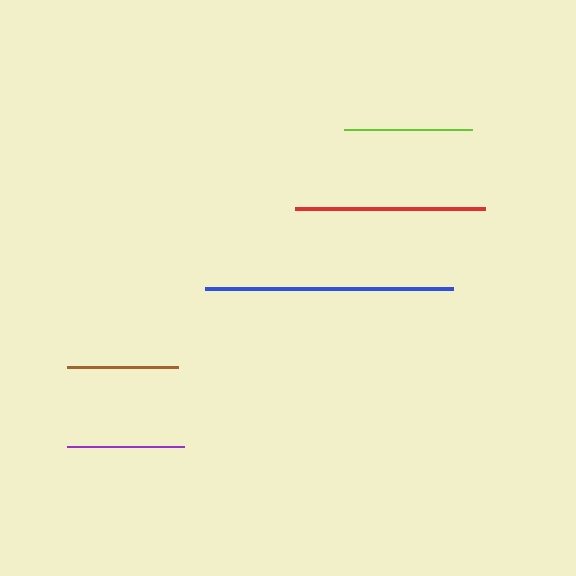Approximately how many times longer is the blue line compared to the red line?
The blue line is approximately 1.3 times the length of the red line.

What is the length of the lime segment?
The lime segment is approximately 129 pixels long.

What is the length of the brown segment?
The brown segment is approximately 110 pixels long.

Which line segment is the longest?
The blue line is the longest at approximately 249 pixels.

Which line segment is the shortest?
The brown line is the shortest at approximately 110 pixels.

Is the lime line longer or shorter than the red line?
The red line is longer than the lime line.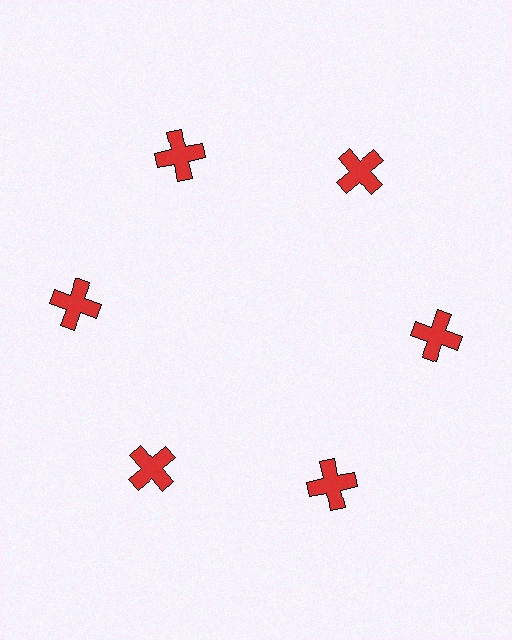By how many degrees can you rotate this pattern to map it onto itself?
The pattern maps onto itself every 60 degrees of rotation.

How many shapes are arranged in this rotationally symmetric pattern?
There are 6 shapes, arranged in 6 groups of 1.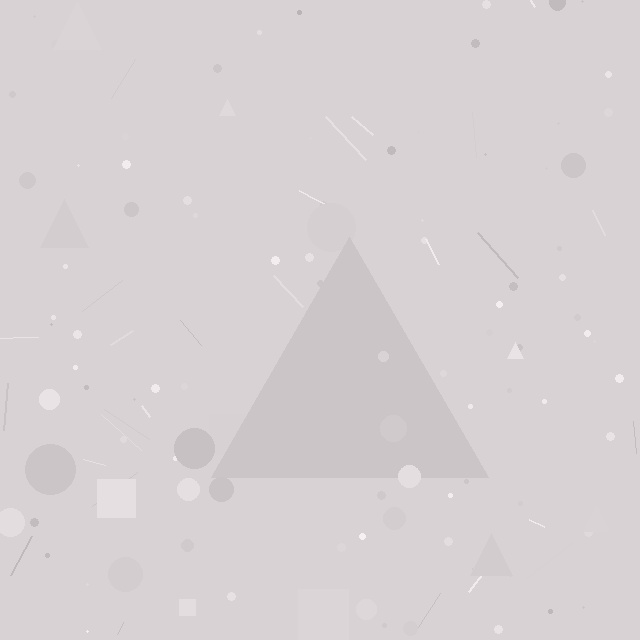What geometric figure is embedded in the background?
A triangle is embedded in the background.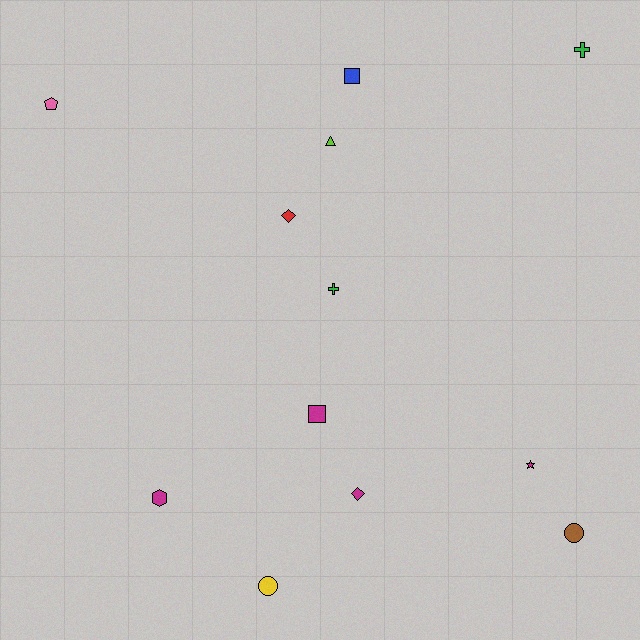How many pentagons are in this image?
There is 1 pentagon.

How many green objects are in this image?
There are 2 green objects.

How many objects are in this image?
There are 12 objects.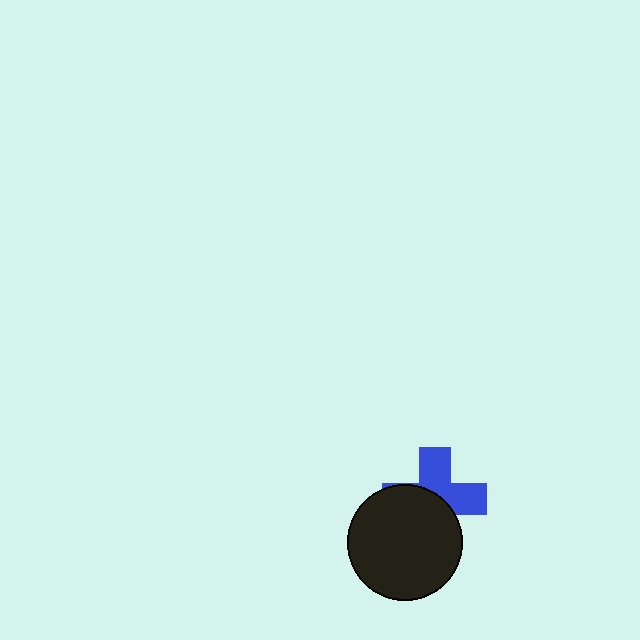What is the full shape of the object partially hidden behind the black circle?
The partially hidden object is a blue cross.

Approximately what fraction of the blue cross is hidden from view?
Roughly 53% of the blue cross is hidden behind the black circle.